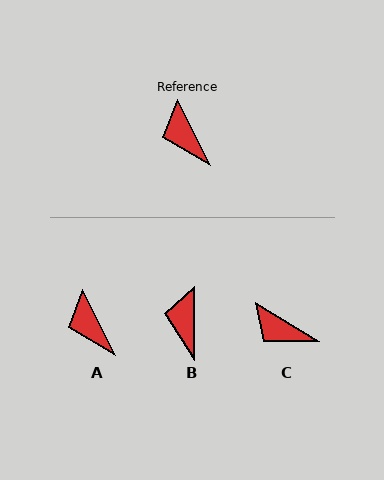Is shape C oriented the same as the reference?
No, it is off by about 32 degrees.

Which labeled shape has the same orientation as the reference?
A.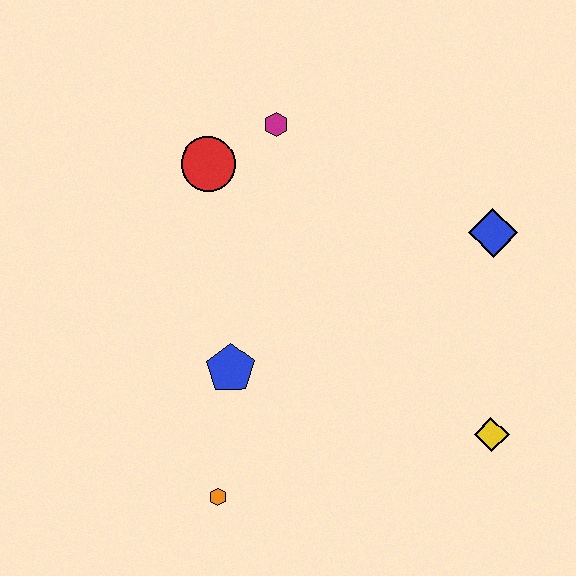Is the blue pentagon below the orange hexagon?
No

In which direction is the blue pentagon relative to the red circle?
The blue pentagon is below the red circle.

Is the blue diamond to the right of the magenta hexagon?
Yes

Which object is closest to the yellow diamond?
The blue diamond is closest to the yellow diamond.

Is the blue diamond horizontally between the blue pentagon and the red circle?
No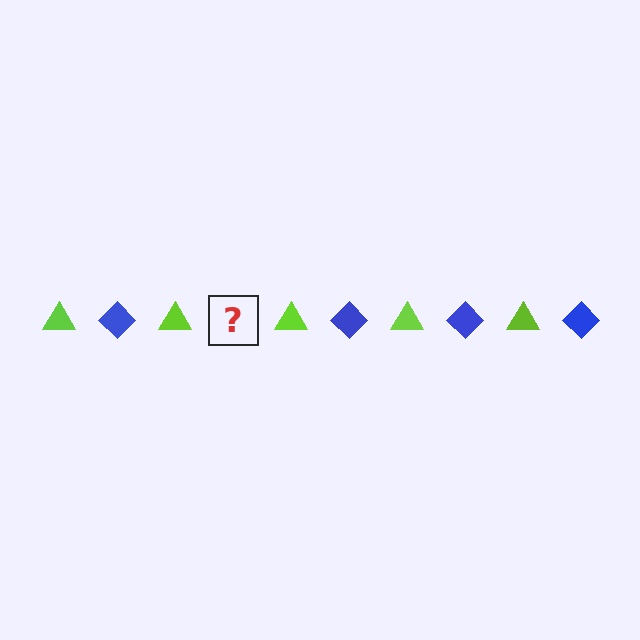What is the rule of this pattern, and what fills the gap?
The rule is that the pattern alternates between lime triangle and blue diamond. The gap should be filled with a blue diamond.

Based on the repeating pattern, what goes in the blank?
The blank should be a blue diamond.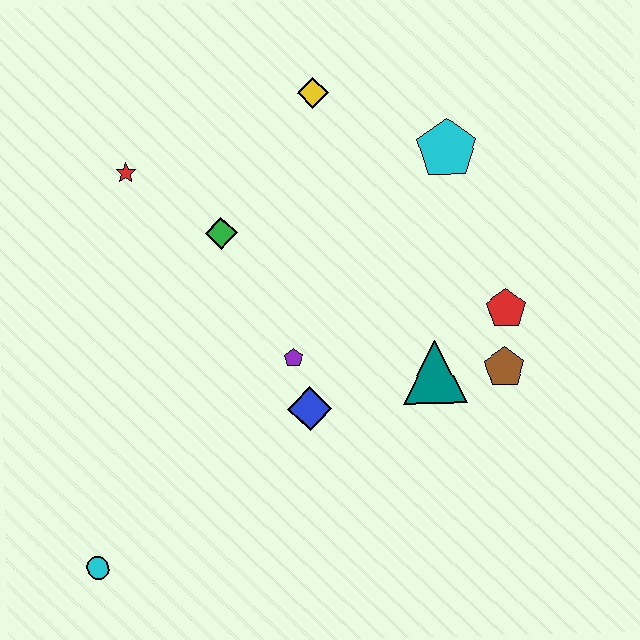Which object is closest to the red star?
The green diamond is closest to the red star.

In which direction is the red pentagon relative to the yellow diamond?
The red pentagon is below the yellow diamond.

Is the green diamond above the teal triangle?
Yes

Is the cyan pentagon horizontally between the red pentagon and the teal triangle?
Yes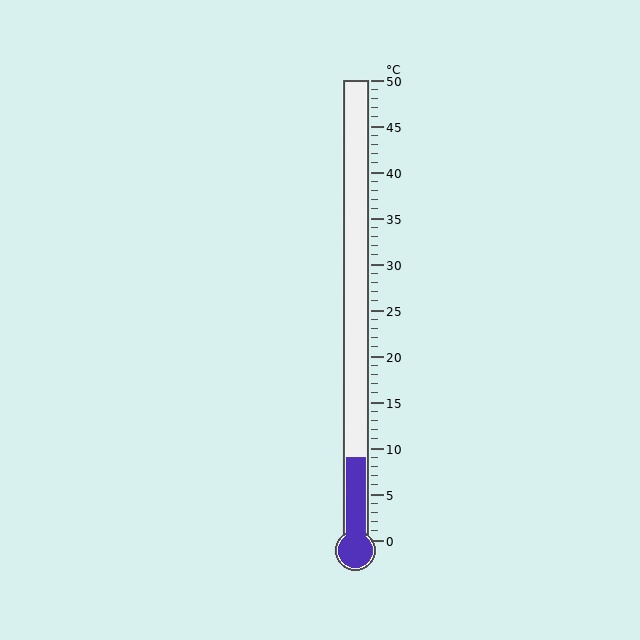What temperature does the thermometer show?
The thermometer shows approximately 9°C.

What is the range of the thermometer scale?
The thermometer scale ranges from 0°C to 50°C.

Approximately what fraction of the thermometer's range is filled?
The thermometer is filled to approximately 20% of its range.